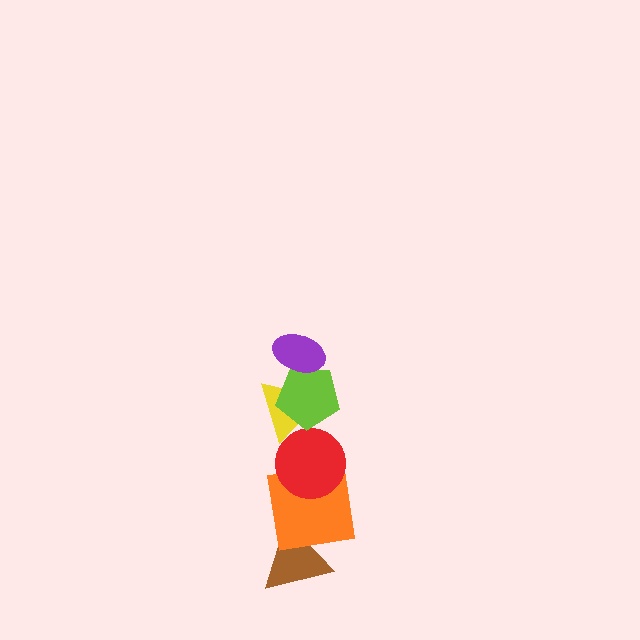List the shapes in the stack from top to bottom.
From top to bottom: the purple ellipse, the lime pentagon, the yellow triangle, the red circle, the orange square, the brown triangle.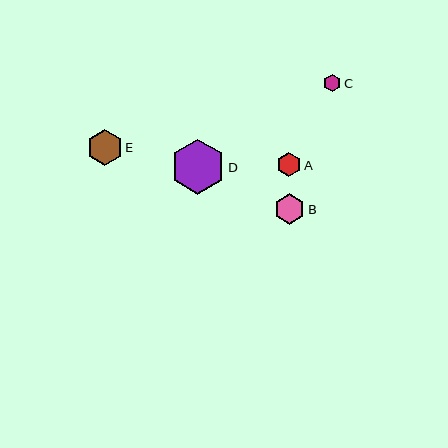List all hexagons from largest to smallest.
From largest to smallest: D, E, B, A, C.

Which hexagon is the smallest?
Hexagon C is the smallest with a size of approximately 17 pixels.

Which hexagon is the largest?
Hexagon D is the largest with a size of approximately 55 pixels.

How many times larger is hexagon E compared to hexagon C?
Hexagon E is approximately 2.1 times the size of hexagon C.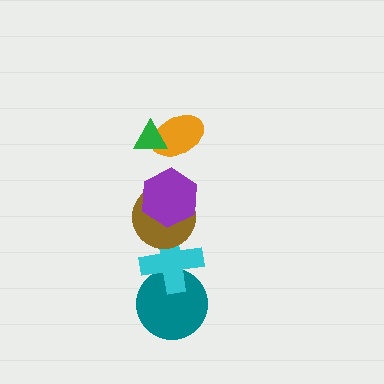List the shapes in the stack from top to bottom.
From top to bottom: the green triangle, the orange ellipse, the purple hexagon, the brown circle, the cyan cross, the teal circle.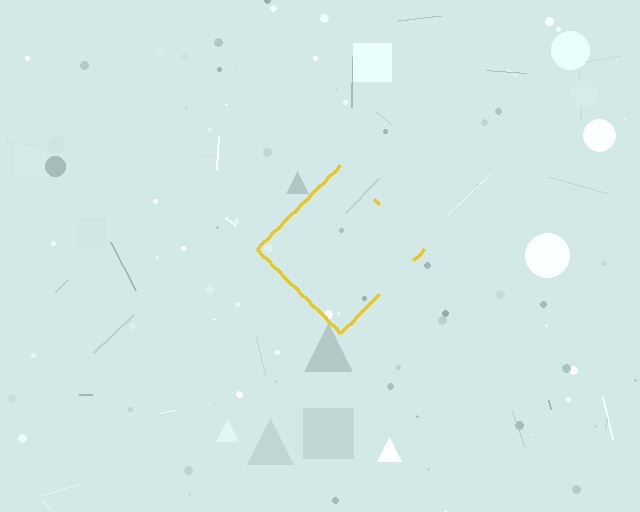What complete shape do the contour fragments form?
The contour fragments form a diamond.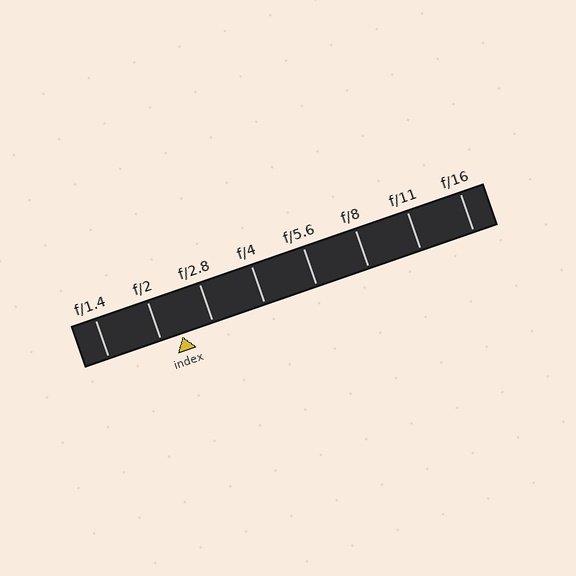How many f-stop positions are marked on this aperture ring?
There are 8 f-stop positions marked.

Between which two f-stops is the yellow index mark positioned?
The index mark is between f/2 and f/2.8.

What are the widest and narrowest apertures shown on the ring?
The widest aperture shown is f/1.4 and the narrowest is f/16.